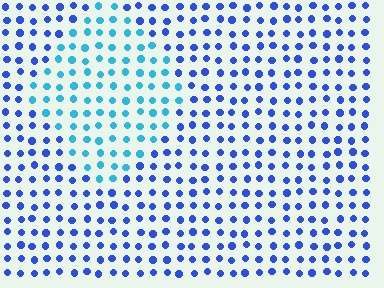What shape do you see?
I see a diamond.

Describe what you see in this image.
The image is filled with small blue elements in a uniform arrangement. A diamond-shaped region is visible where the elements are tinted to a slightly different hue, forming a subtle color boundary.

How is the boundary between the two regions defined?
The boundary is defined purely by a slight shift in hue (about 37 degrees). Spacing, size, and orientation are identical on both sides.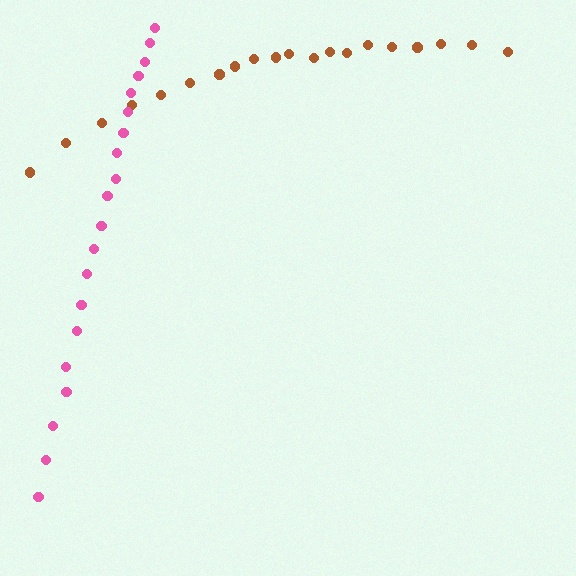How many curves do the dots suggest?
There are 2 distinct paths.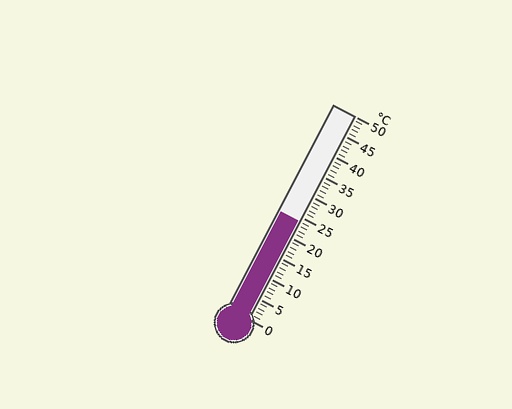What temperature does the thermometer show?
The thermometer shows approximately 24°C.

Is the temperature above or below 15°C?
The temperature is above 15°C.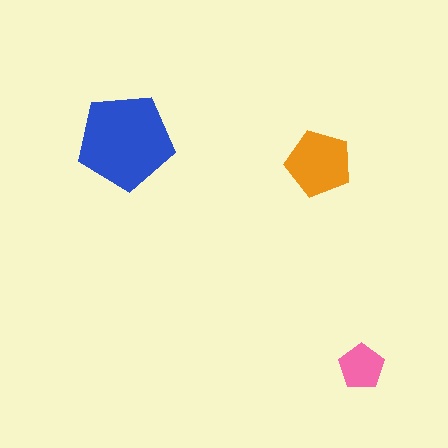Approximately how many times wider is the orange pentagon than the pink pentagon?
About 1.5 times wider.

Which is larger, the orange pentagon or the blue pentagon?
The blue one.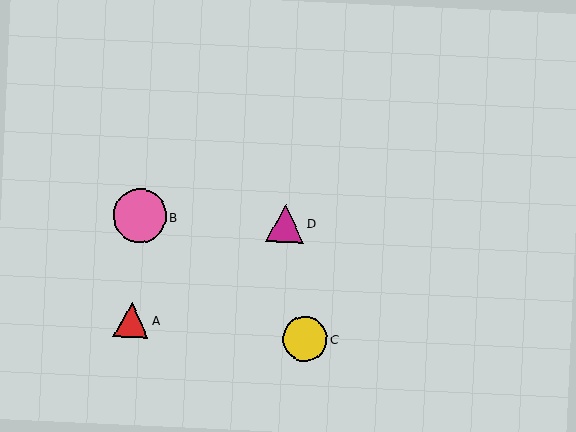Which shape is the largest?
The pink circle (labeled B) is the largest.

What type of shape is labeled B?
Shape B is a pink circle.